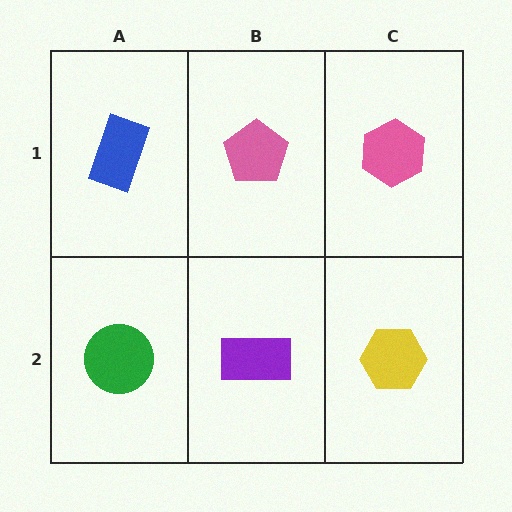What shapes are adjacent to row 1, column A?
A green circle (row 2, column A), a pink pentagon (row 1, column B).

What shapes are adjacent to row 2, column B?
A pink pentagon (row 1, column B), a green circle (row 2, column A), a yellow hexagon (row 2, column C).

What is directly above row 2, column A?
A blue rectangle.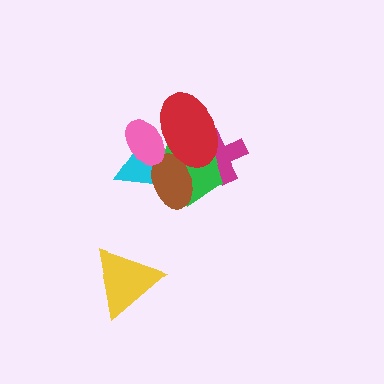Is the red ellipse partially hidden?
Yes, it is partially covered by another shape.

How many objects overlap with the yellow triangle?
0 objects overlap with the yellow triangle.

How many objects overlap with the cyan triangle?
4 objects overlap with the cyan triangle.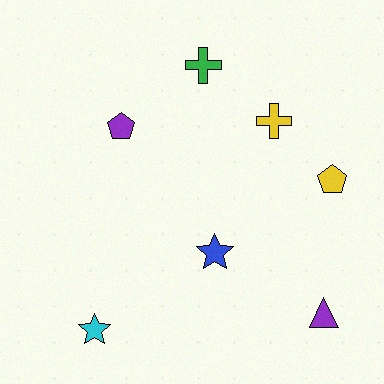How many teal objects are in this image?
There are no teal objects.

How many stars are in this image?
There are 2 stars.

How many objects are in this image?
There are 7 objects.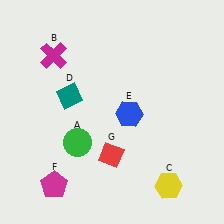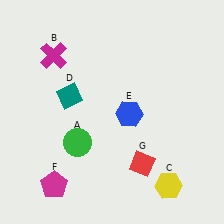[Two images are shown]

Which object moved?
The red diamond (G) moved right.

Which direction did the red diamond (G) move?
The red diamond (G) moved right.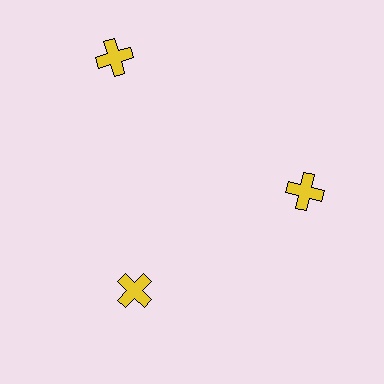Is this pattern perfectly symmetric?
No. The 3 yellow crosses are arranged in a ring, but one element near the 11 o'clock position is pushed outward from the center, breaking the 3-fold rotational symmetry.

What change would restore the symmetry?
The symmetry would be restored by moving it inward, back onto the ring so that all 3 crosses sit at equal angles and equal distance from the center.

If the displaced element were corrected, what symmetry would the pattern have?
It would have 3-fold rotational symmetry — the pattern would map onto itself every 120 degrees.